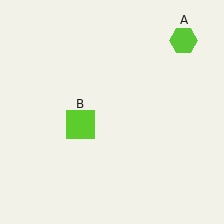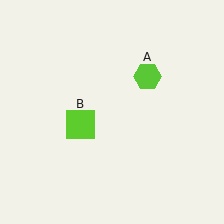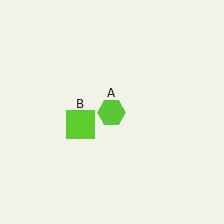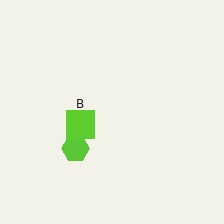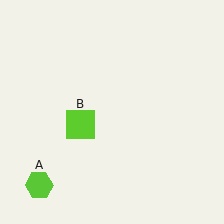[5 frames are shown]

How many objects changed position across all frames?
1 object changed position: lime hexagon (object A).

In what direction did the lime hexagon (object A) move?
The lime hexagon (object A) moved down and to the left.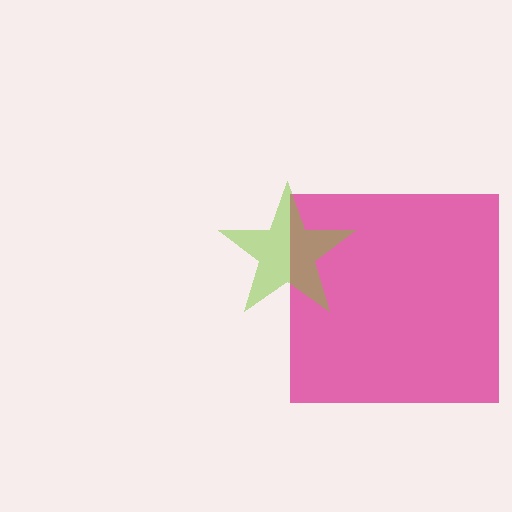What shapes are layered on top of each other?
The layered shapes are: a magenta square, a lime star.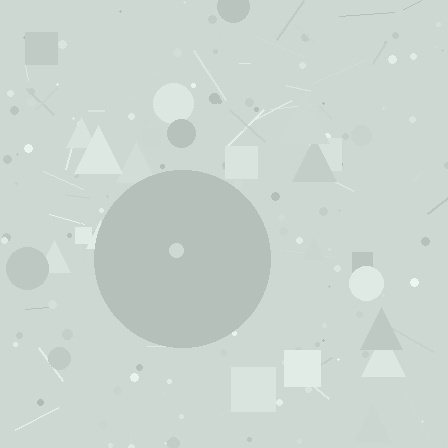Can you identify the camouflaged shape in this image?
The camouflaged shape is a circle.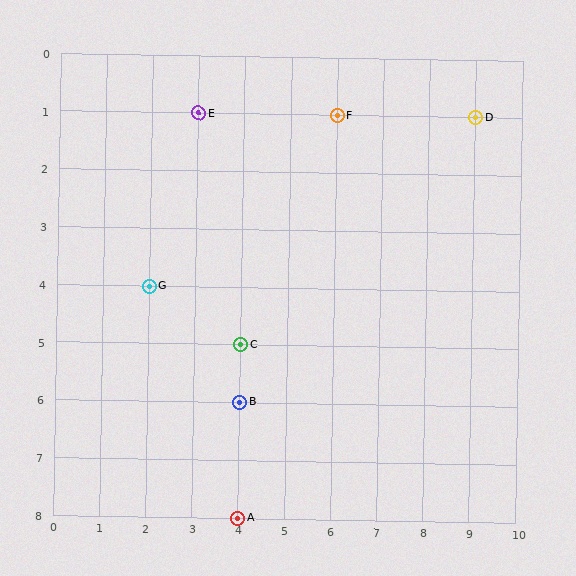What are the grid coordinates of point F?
Point F is at grid coordinates (6, 1).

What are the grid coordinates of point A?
Point A is at grid coordinates (4, 8).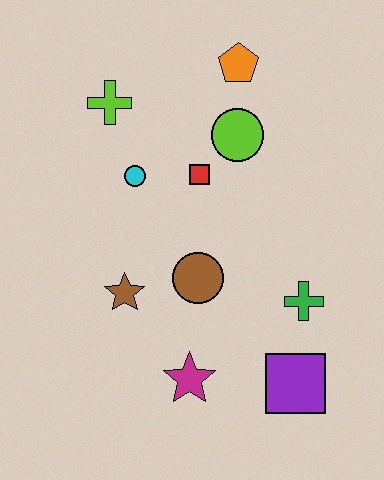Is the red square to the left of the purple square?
Yes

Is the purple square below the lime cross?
Yes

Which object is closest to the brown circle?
The brown star is closest to the brown circle.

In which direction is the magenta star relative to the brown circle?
The magenta star is below the brown circle.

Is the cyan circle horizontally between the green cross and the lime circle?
No